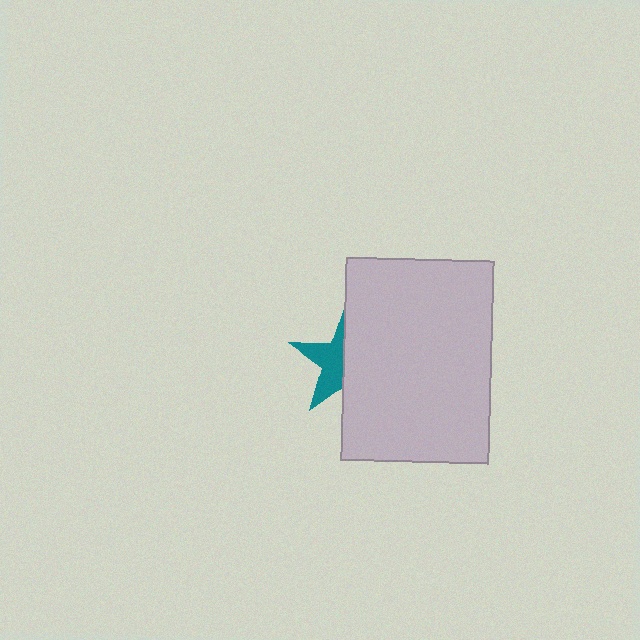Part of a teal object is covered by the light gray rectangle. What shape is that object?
It is a star.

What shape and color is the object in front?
The object in front is a light gray rectangle.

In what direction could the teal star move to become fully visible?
The teal star could move left. That would shift it out from behind the light gray rectangle entirely.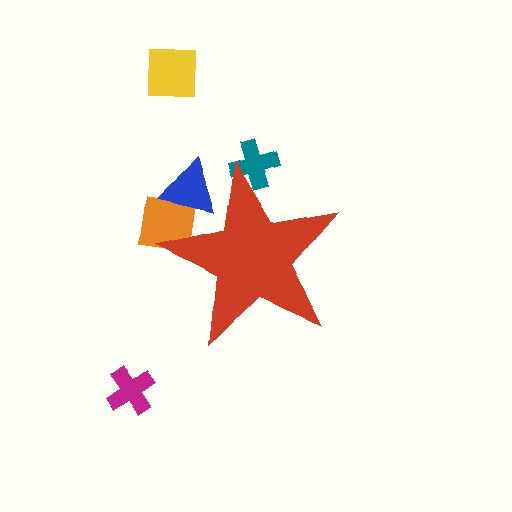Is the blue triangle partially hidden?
Yes, the blue triangle is partially hidden behind the red star.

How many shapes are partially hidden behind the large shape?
3 shapes are partially hidden.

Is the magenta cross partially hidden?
No, the magenta cross is fully visible.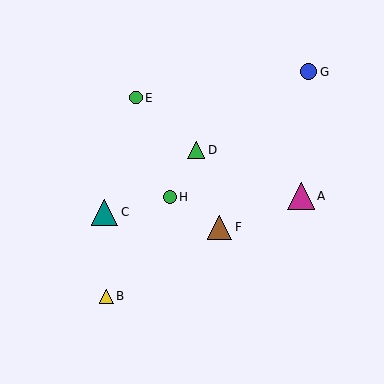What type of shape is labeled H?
Shape H is a green circle.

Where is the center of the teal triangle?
The center of the teal triangle is at (105, 212).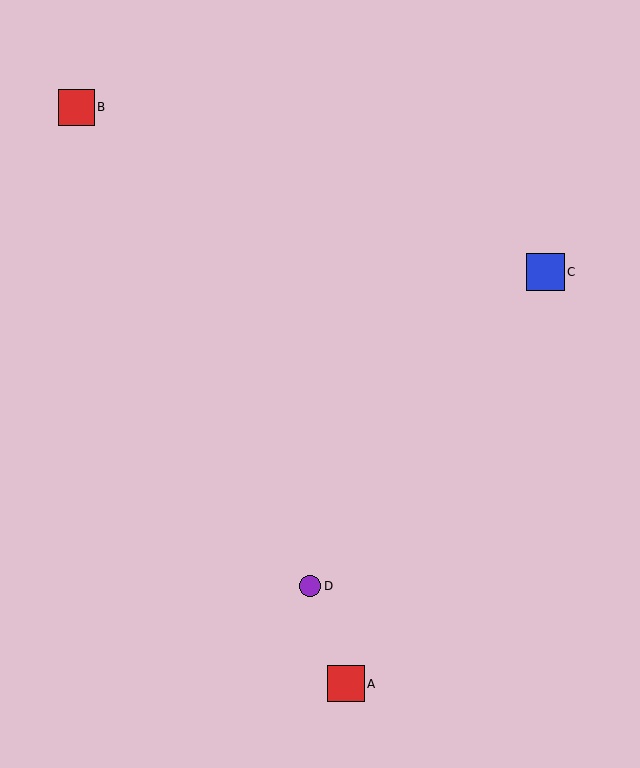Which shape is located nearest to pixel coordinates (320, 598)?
The purple circle (labeled D) at (310, 586) is nearest to that location.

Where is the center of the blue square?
The center of the blue square is at (546, 272).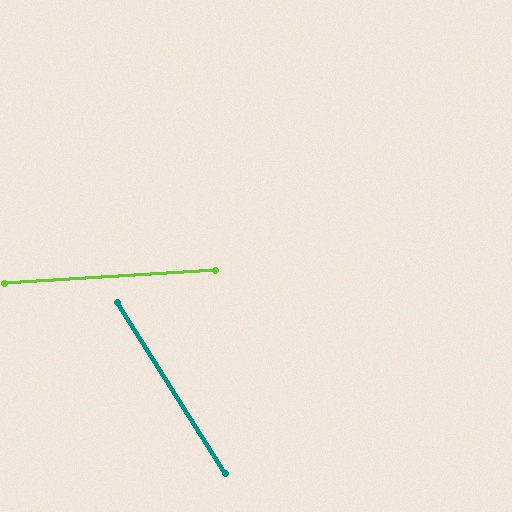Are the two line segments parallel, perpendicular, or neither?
Neither parallel nor perpendicular — they differ by about 61°.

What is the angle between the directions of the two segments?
Approximately 61 degrees.